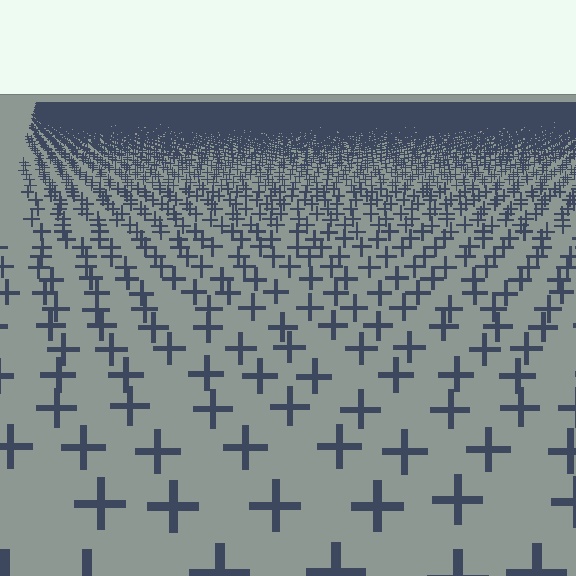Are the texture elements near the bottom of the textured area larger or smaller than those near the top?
Larger. Near the bottom, elements are closer to the viewer and appear at a bigger on-screen size.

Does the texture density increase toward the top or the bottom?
Density increases toward the top.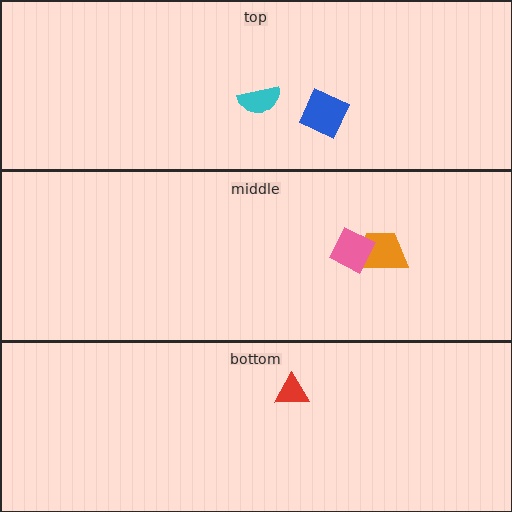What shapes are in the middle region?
The orange trapezoid, the pink square.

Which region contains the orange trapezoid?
The middle region.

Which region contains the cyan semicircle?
The top region.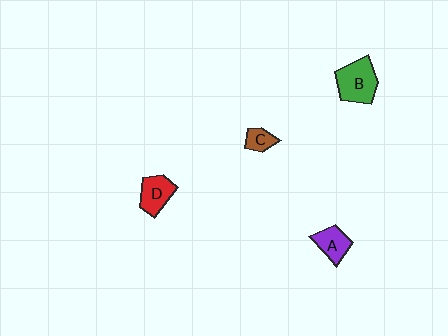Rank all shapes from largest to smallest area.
From largest to smallest: B (green), D (red), A (purple), C (brown).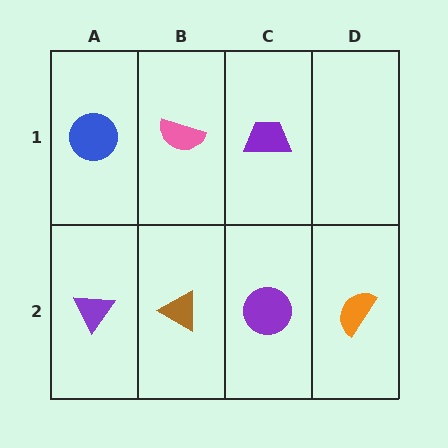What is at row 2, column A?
A purple triangle.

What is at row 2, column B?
A brown triangle.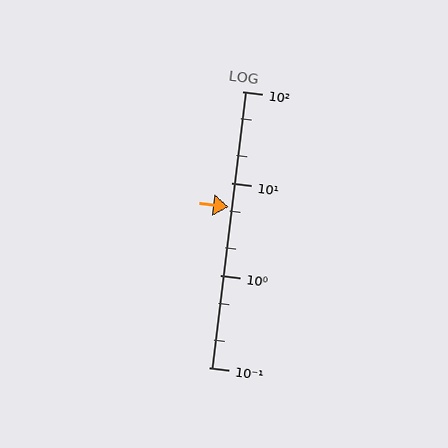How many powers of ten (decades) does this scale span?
The scale spans 3 decades, from 0.1 to 100.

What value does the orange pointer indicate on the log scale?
The pointer indicates approximately 5.6.